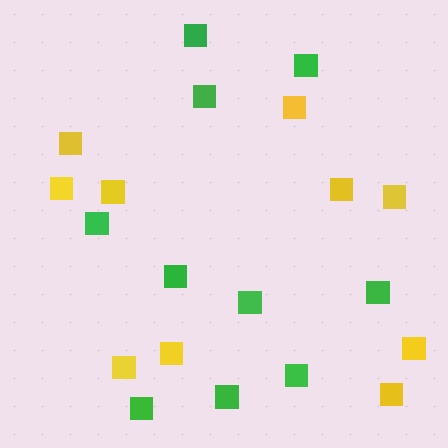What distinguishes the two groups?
There are 2 groups: one group of yellow squares (10) and one group of green squares (10).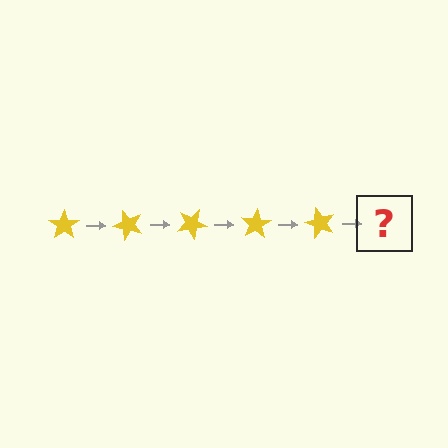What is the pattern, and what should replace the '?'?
The pattern is that the star rotates 50 degrees each step. The '?' should be a yellow star rotated 250 degrees.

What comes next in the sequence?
The next element should be a yellow star rotated 250 degrees.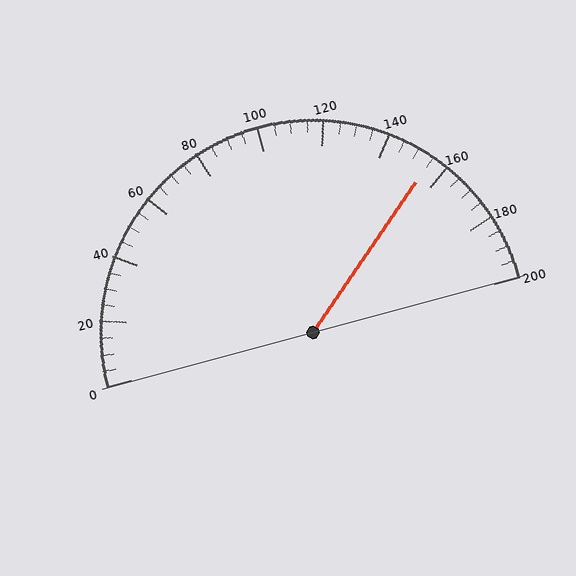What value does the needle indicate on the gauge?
The needle indicates approximately 155.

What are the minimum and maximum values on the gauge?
The gauge ranges from 0 to 200.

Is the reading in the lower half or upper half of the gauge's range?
The reading is in the upper half of the range (0 to 200).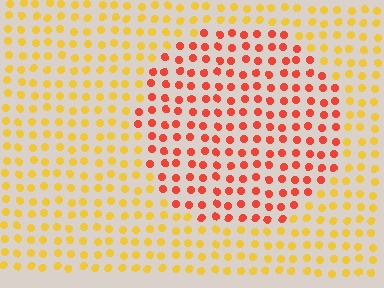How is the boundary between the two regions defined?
The boundary is defined purely by a slight shift in hue (about 43 degrees). Spacing, size, and orientation are identical on both sides.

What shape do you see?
I see a circle.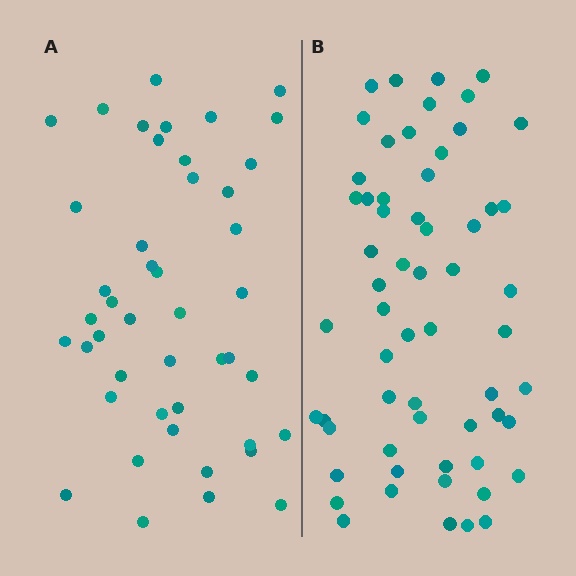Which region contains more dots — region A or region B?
Region B (the right region) has more dots.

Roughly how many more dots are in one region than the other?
Region B has approximately 15 more dots than region A.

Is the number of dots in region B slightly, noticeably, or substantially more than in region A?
Region B has noticeably more, but not dramatically so. The ratio is roughly 1.3 to 1.